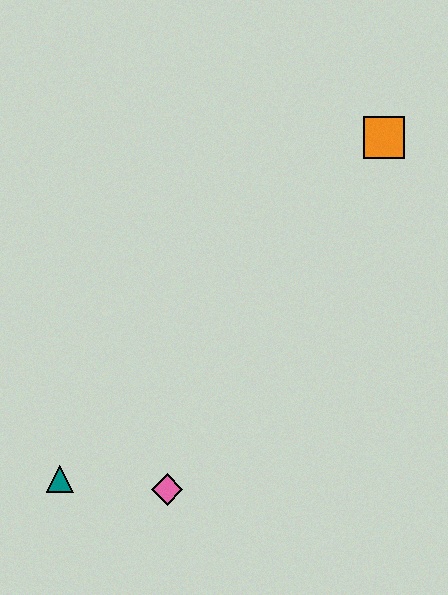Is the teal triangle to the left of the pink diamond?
Yes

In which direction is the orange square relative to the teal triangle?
The orange square is above the teal triangle.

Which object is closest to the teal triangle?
The pink diamond is closest to the teal triangle.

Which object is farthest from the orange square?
The teal triangle is farthest from the orange square.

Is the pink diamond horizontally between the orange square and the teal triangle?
Yes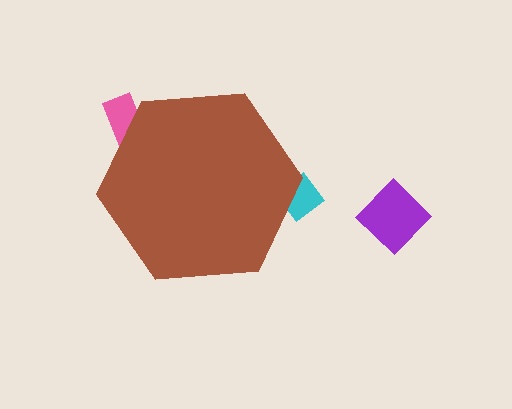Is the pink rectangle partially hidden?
Yes, the pink rectangle is partially hidden behind the brown hexagon.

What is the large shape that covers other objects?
A brown hexagon.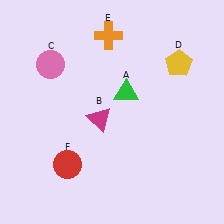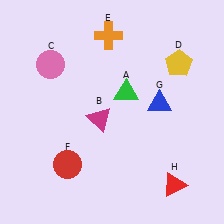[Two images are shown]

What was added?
A blue triangle (G), a red triangle (H) were added in Image 2.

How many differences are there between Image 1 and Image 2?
There are 2 differences between the two images.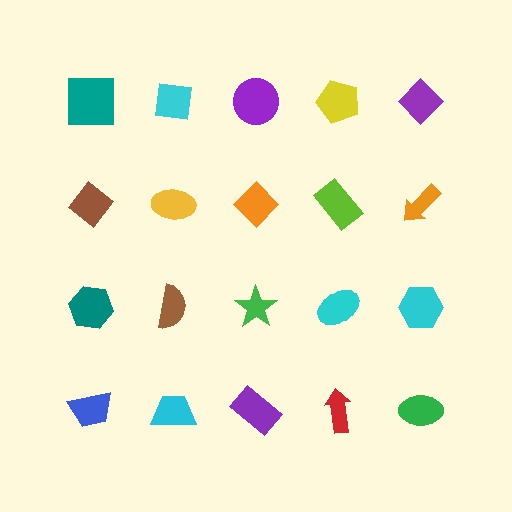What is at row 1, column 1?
A teal square.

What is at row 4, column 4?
A red arrow.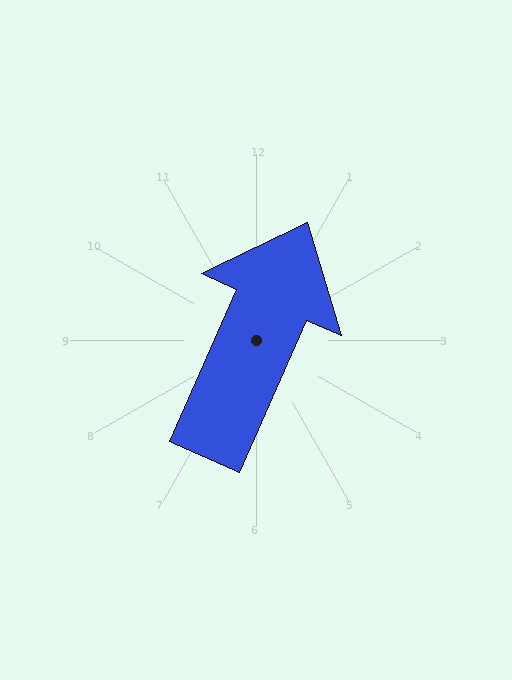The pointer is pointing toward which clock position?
Roughly 1 o'clock.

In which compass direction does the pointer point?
Northeast.